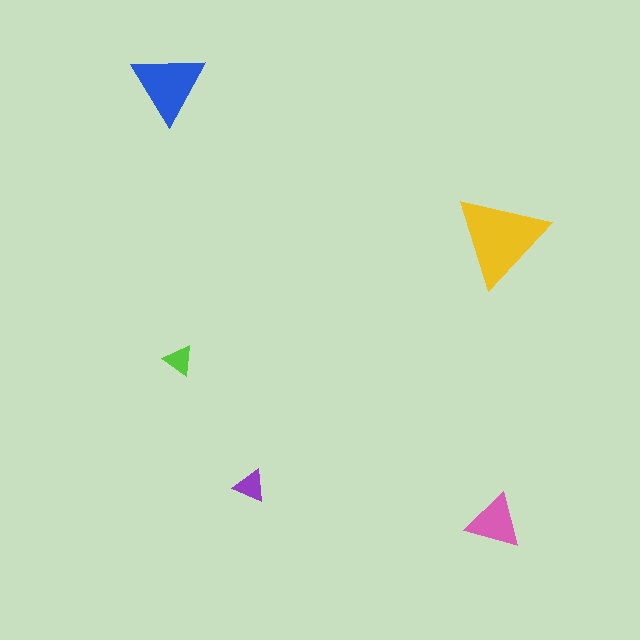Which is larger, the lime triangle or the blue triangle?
The blue one.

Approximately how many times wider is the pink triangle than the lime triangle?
About 2 times wider.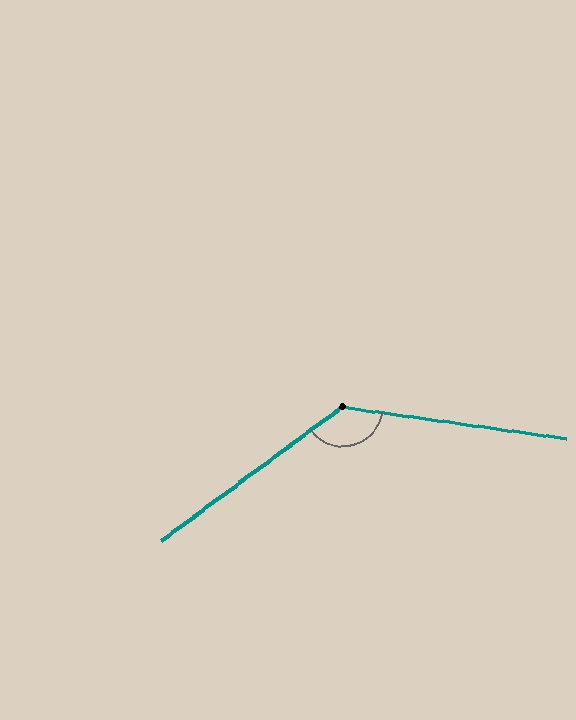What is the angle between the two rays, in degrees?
Approximately 135 degrees.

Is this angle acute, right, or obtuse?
It is obtuse.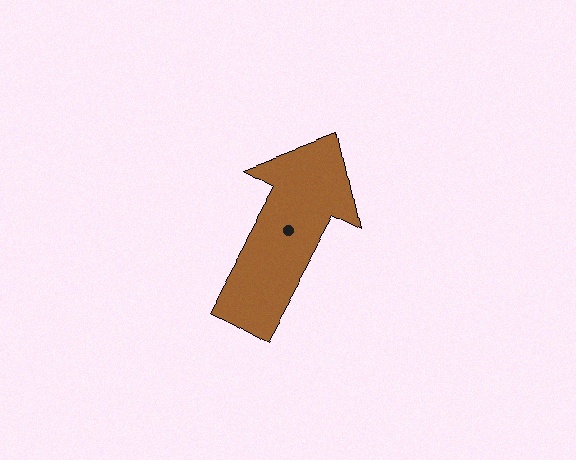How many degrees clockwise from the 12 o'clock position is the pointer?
Approximately 29 degrees.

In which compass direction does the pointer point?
Northeast.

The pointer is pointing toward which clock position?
Roughly 1 o'clock.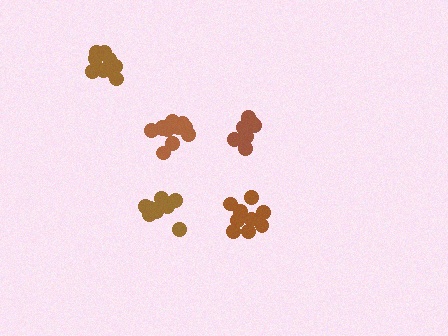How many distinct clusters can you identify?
There are 5 distinct clusters.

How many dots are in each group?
Group 1: 9 dots, Group 2: 8 dots, Group 3: 9 dots, Group 4: 9 dots, Group 5: 11 dots (46 total).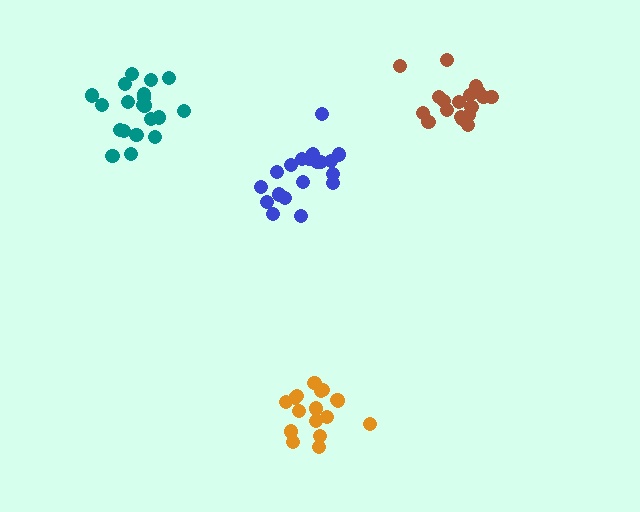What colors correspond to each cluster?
The clusters are colored: blue, orange, teal, brown.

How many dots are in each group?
Group 1: 20 dots, Group 2: 17 dots, Group 3: 20 dots, Group 4: 18 dots (75 total).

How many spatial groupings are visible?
There are 4 spatial groupings.